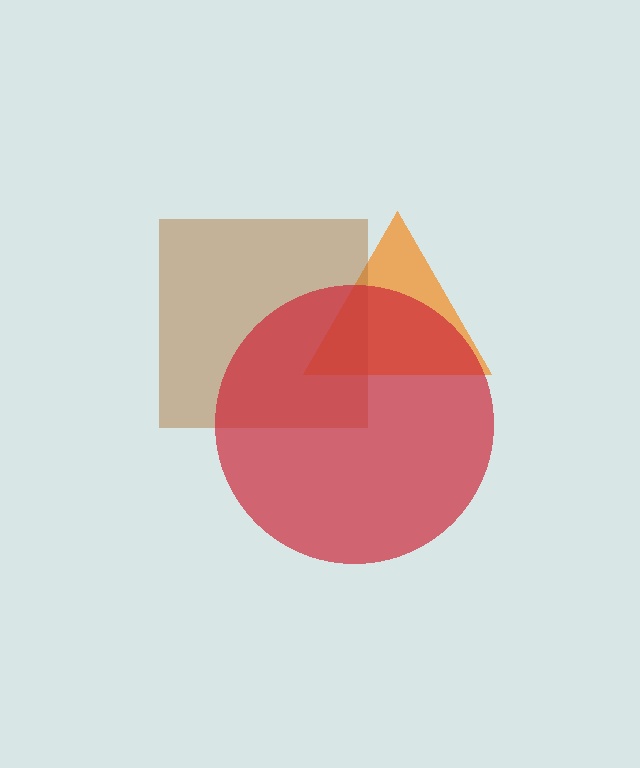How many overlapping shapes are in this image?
There are 3 overlapping shapes in the image.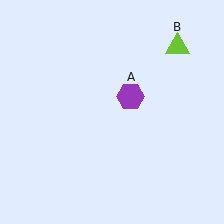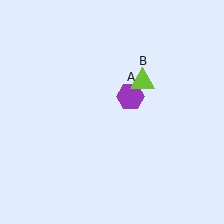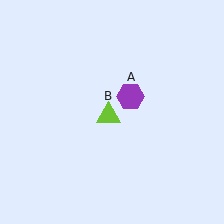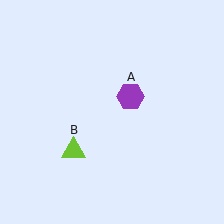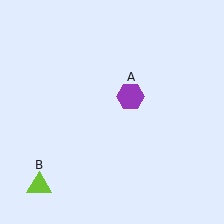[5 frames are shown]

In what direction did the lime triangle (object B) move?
The lime triangle (object B) moved down and to the left.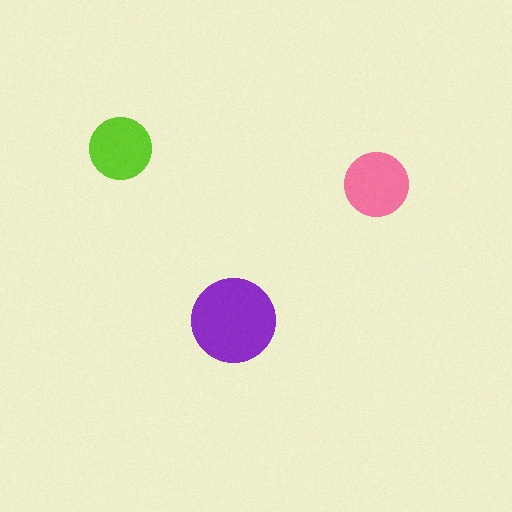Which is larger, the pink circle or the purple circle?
The purple one.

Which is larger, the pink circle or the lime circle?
The pink one.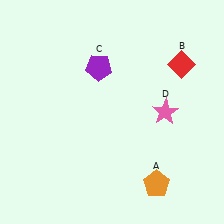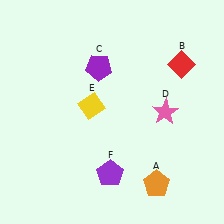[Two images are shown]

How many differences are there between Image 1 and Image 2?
There are 2 differences between the two images.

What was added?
A yellow diamond (E), a purple pentagon (F) were added in Image 2.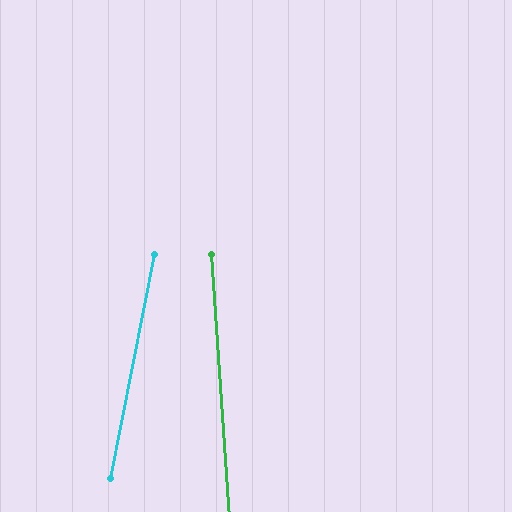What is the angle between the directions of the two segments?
Approximately 15 degrees.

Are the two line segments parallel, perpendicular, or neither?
Neither parallel nor perpendicular — they differ by about 15°.